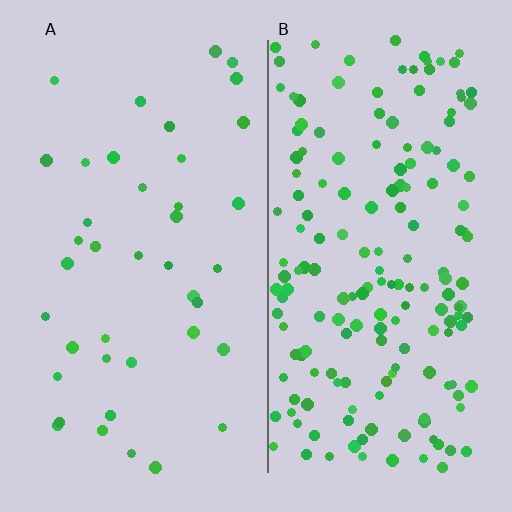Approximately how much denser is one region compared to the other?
Approximately 4.3× — region B over region A.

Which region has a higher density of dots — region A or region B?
B (the right).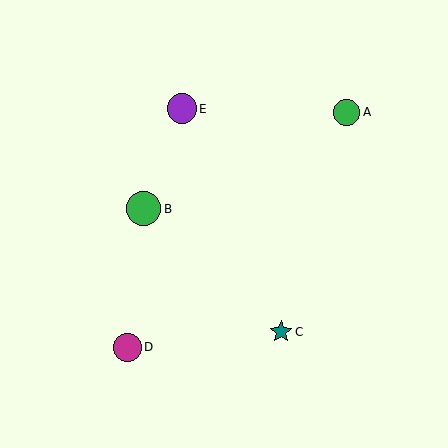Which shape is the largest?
The green circle (labeled B) is the largest.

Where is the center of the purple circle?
The center of the purple circle is at (182, 109).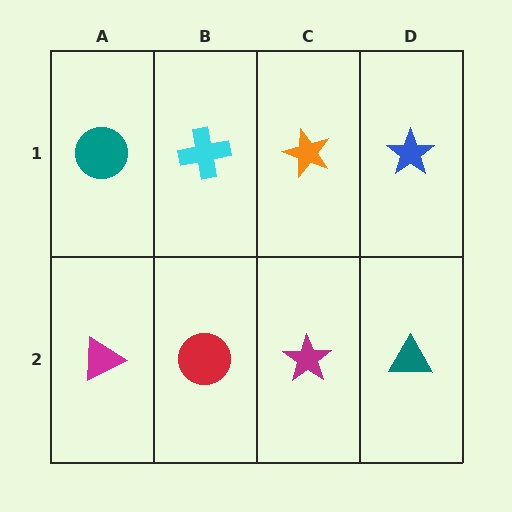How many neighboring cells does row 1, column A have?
2.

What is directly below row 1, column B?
A red circle.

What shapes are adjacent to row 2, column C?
An orange star (row 1, column C), a red circle (row 2, column B), a teal triangle (row 2, column D).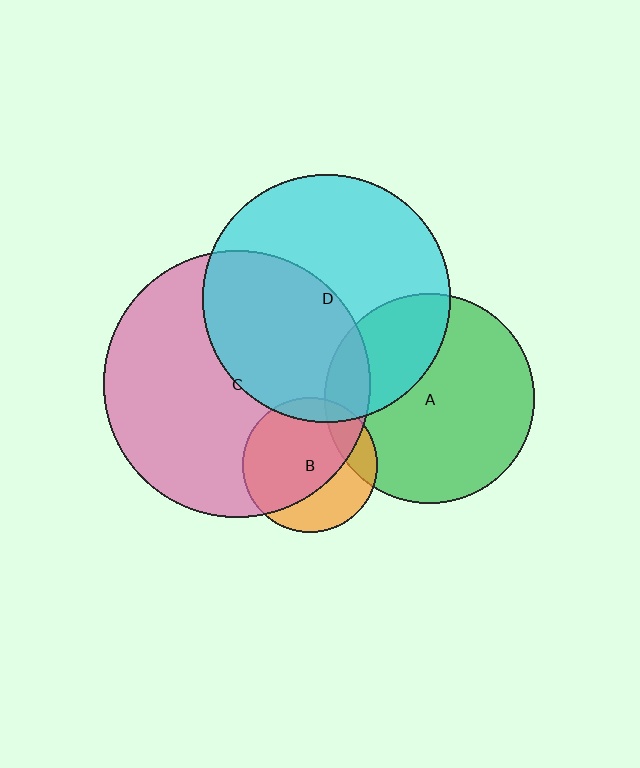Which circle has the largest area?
Circle C (pink).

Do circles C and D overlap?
Yes.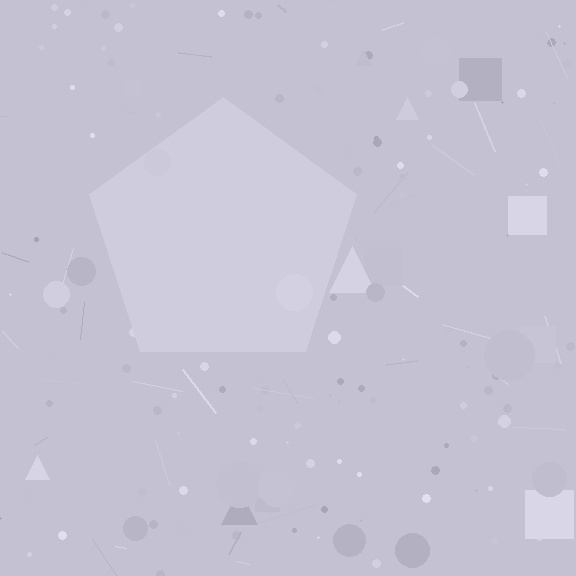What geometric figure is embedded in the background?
A pentagon is embedded in the background.